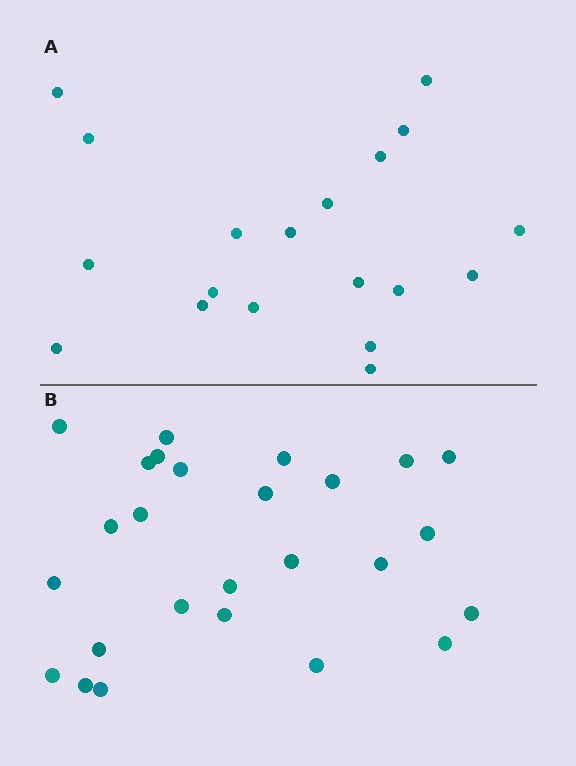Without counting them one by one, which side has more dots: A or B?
Region B (the bottom region) has more dots.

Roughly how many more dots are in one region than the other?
Region B has roughly 8 or so more dots than region A.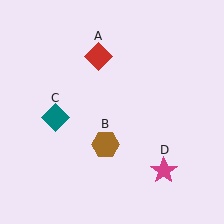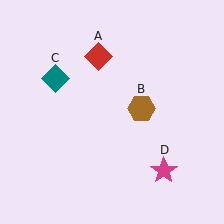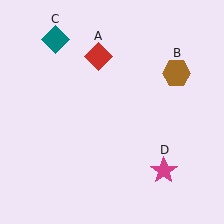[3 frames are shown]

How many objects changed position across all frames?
2 objects changed position: brown hexagon (object B), teal diamond (object C).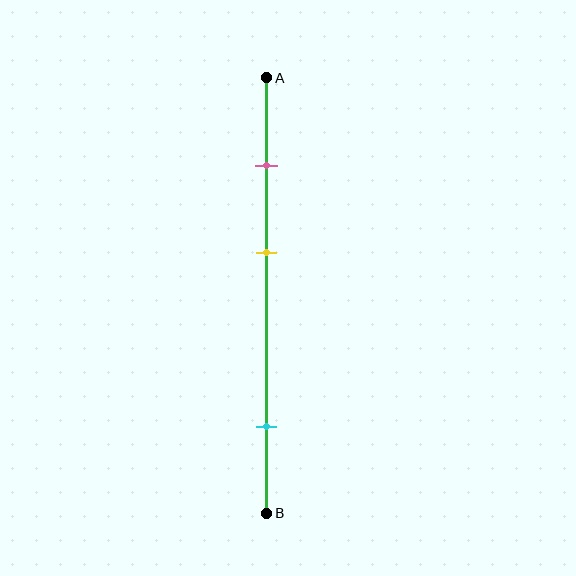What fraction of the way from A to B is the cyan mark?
The cyan mark is approximately 80% (0.8) of the way from A to B.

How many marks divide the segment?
There are 3 marks dividing the segment.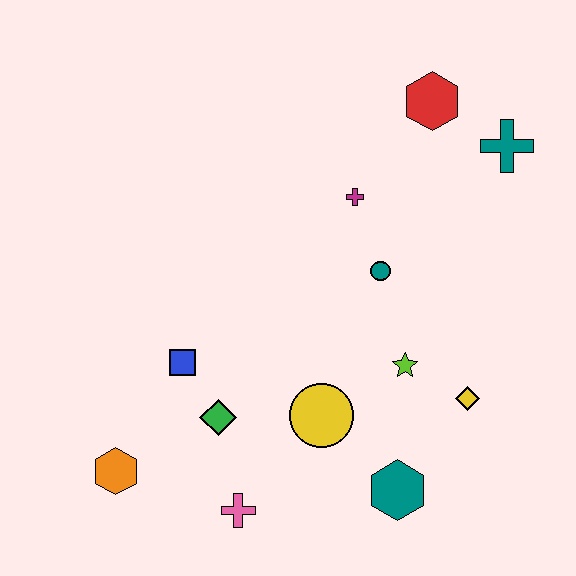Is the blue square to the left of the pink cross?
Yes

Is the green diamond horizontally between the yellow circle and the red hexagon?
No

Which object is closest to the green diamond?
The blue square is closest to the green diamond.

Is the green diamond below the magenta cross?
Yes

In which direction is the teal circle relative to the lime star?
The teal circle is above the lime star.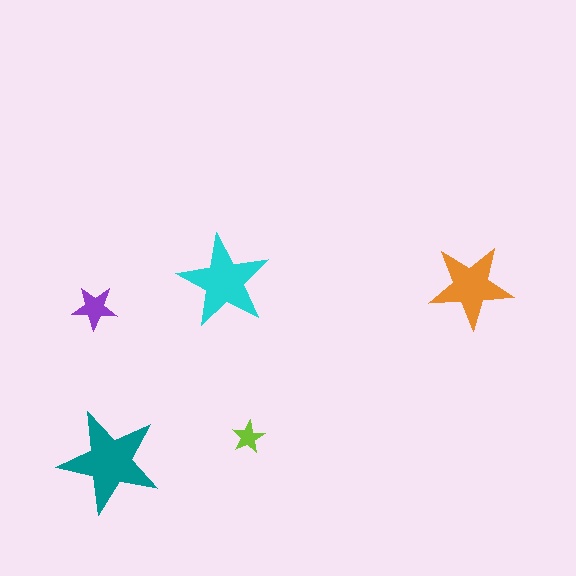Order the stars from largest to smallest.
the teal one, the cyan one, the orange one, the purple one, the lime one.